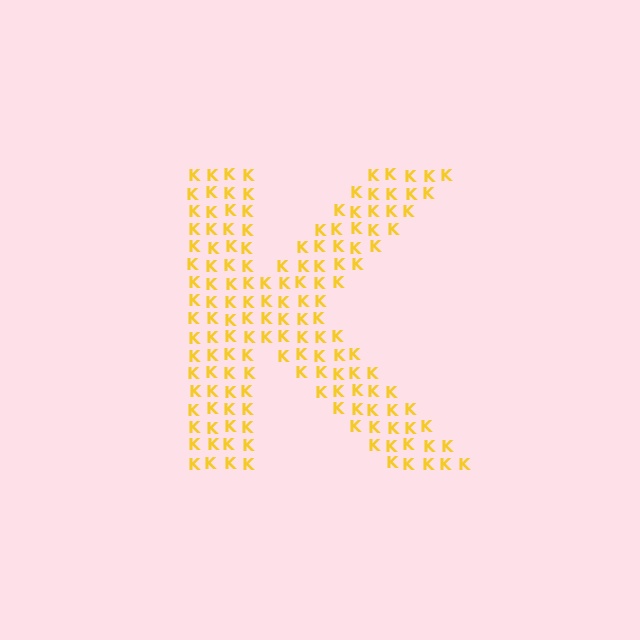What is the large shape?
The large shape is the letter K.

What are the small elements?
The small elements are letter K's.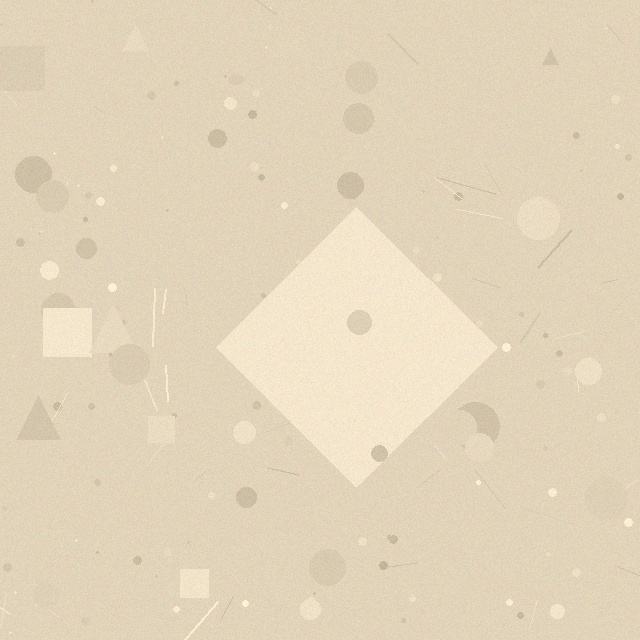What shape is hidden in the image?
A diamond is hidden in the image.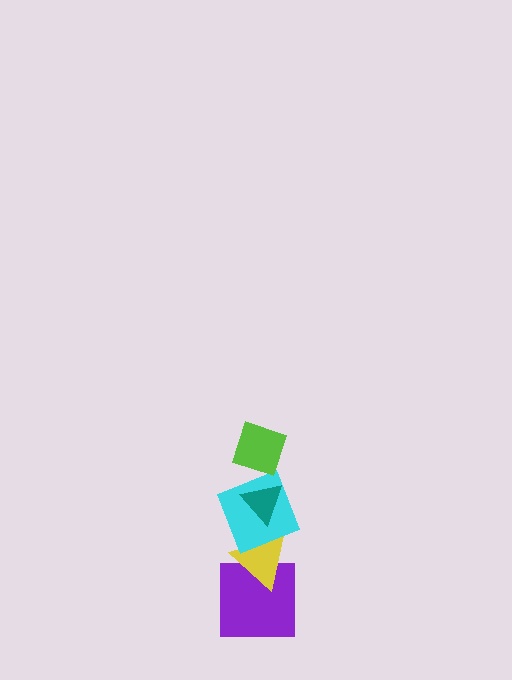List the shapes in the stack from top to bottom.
From top to bottom: the lime diamond, the teal triangle, the cyan square, the yellow triangle, the purple square.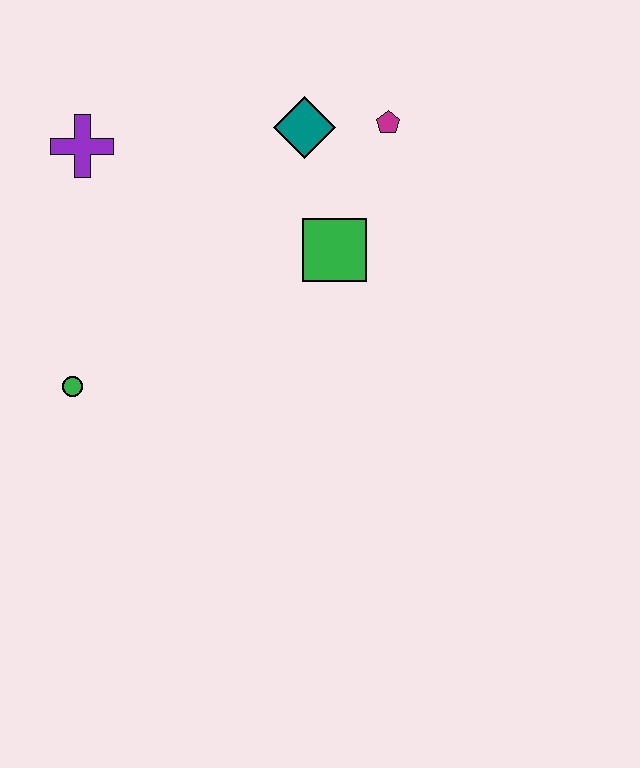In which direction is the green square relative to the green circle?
The green square is to the right of the green circle.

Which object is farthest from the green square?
The green circle is farthest from the green square.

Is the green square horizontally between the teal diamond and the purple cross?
No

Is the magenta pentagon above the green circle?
Yes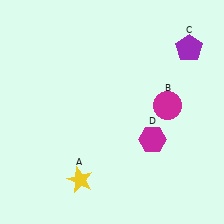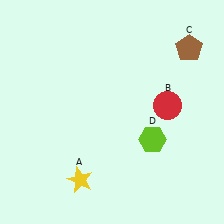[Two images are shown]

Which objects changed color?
B changed from magenta to red. C changed from purple to brown. D changed from magenta to lime.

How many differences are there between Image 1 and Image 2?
There are 3 differences between the two images.